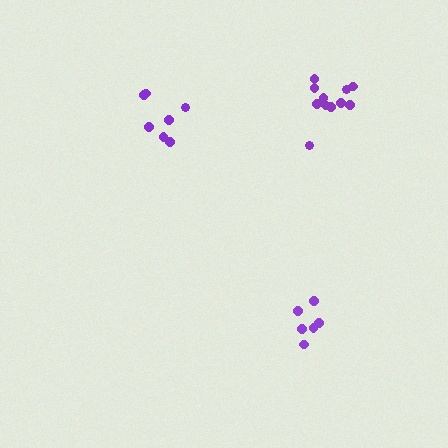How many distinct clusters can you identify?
There are 3 distinct clusters.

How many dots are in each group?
Group 1: 6 dots, Group 2: 7 dots, Group 3: 11 dots (24 total).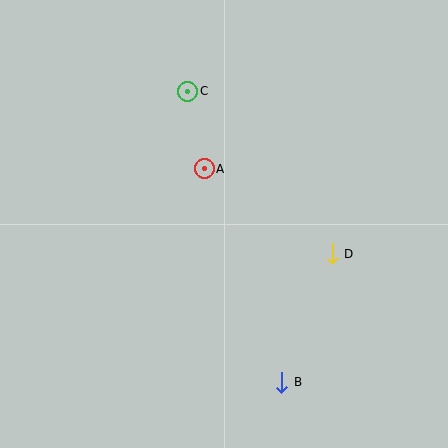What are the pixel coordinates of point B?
Point B is at (282, 382).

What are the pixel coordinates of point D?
Point D is at (332, 254).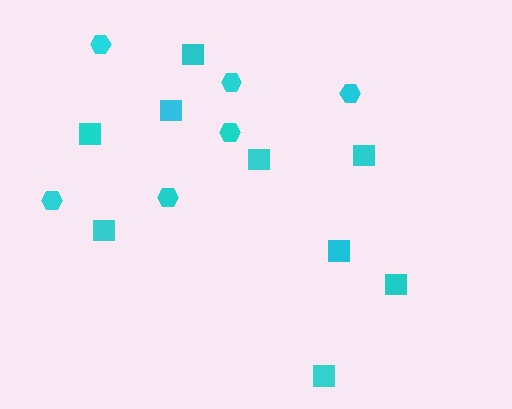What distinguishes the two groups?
There are 2 groups: one group of hexagons (6) and one group of squares (9).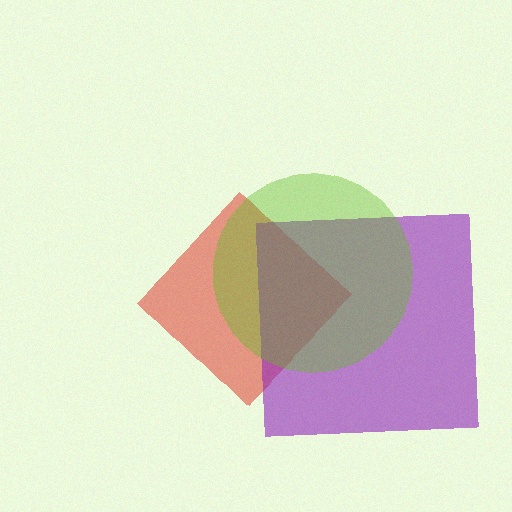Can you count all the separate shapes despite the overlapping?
Yes, there are 3 separate shapes.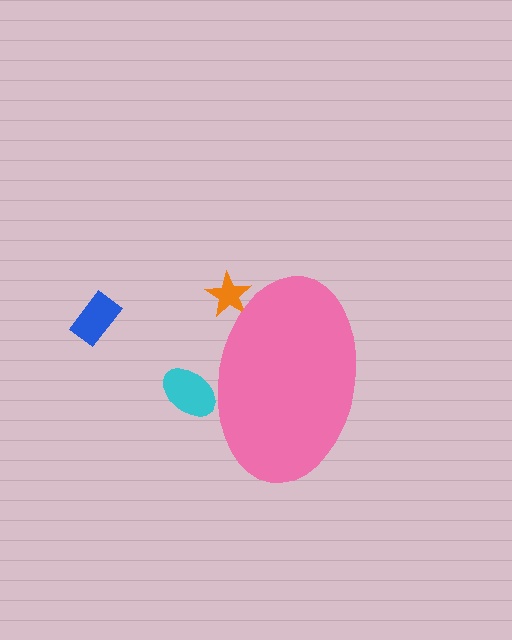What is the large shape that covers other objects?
A pink ellipse.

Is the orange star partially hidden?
Yes, the orange star is partially hidden behind the pink ellipse.